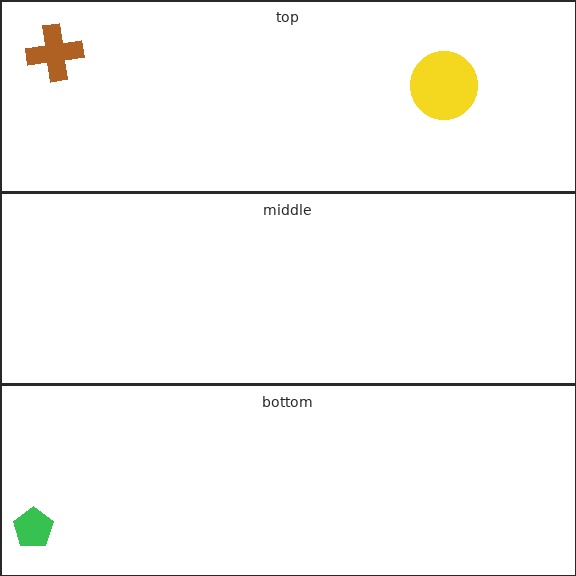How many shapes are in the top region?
2.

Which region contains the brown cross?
The top region.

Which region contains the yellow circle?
The top region.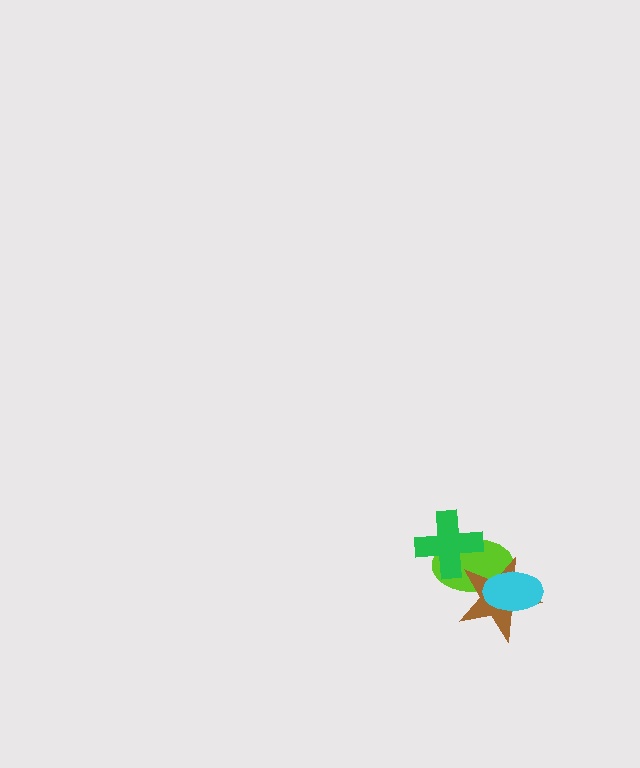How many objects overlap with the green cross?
1 object overlaps with the green cross.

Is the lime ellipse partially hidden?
Yes, it is partially covered by another shape.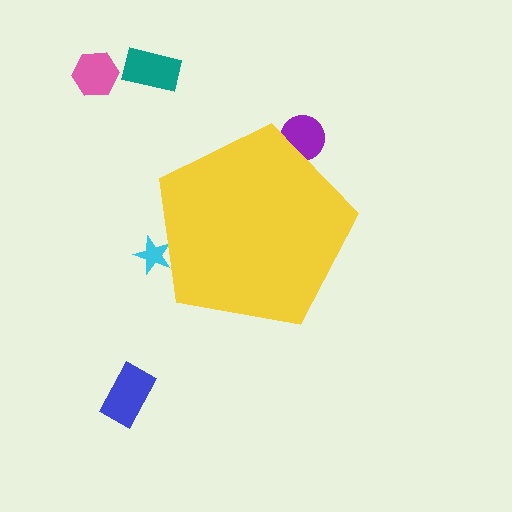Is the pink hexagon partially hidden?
No, the pink hexagon is fully visible.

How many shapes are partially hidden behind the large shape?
2 shapes are partially hidden.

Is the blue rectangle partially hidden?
No, the blue rectangle is fully visible.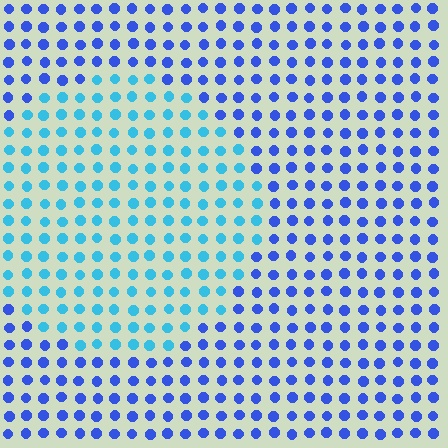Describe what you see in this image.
The image is filled with small blue elements in a uniform arrangement. A circle-shaped region is visible where the elements are tinted to a slightly different hue, forming a subtle color boundary.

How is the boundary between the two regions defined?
The boundary is defined purely by a slight shift in hue (about 37 degrees). Spacing, size, and orientation are identical on both sides.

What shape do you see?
I see a circle.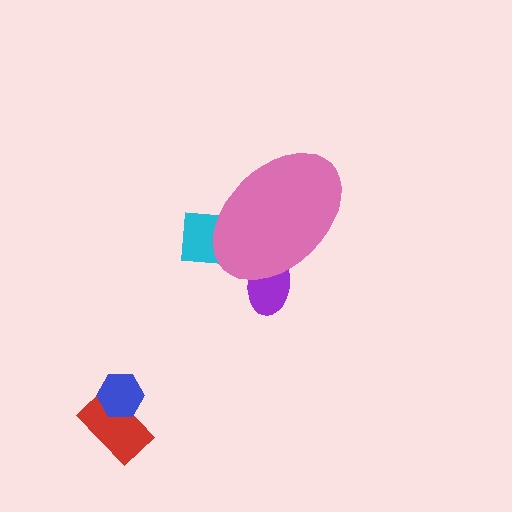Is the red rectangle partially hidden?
No, the red rectangle is fully visible.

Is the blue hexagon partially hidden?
No, the blue hexagon is fully visible.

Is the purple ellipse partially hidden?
Yes, the purple ellipse is partially hidden behind the pink ellipse.